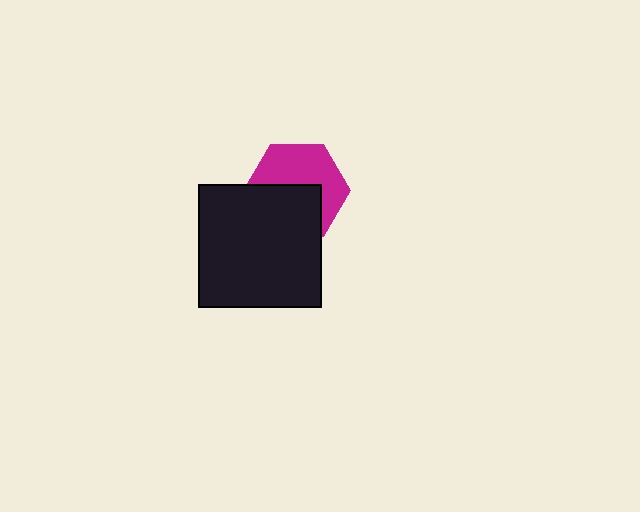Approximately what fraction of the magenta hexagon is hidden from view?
Roughly 47% of the magenta hexagon is hidden behind the black square.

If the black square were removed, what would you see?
You would see the complete magenta hexagon.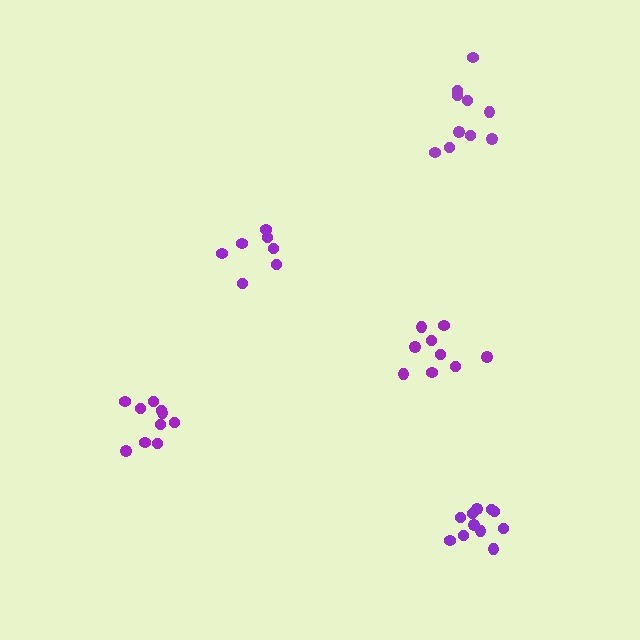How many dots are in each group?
Group 1: 7 dots, Group 2: 10 dots, Group 3: 10 dots, Group 4: 11 dots, Group 5: 9 dots (47 total).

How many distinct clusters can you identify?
There are 5 distinct clusters.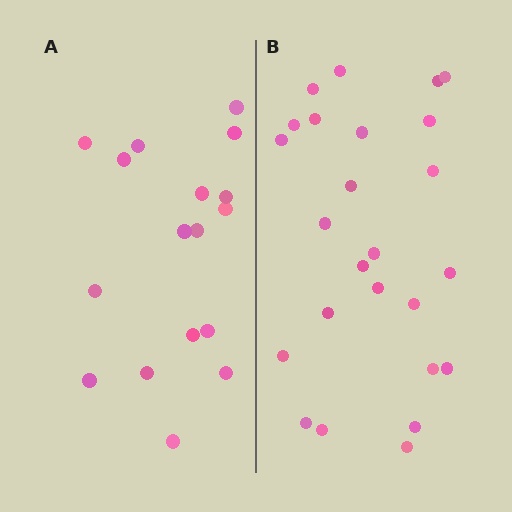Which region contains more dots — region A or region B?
Region B (the right region) has more dots.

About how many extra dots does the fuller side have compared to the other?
Region B has roughly 8 or so more dots than region A.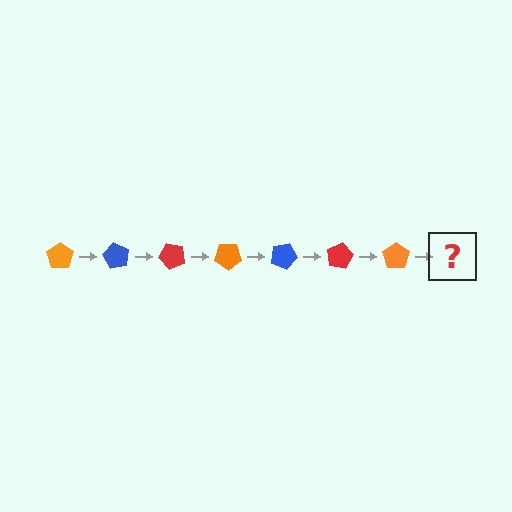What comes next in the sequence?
The next element should be a blue pentagon, rotated 420 degrees from the start.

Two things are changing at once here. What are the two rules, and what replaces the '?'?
The two rules are that it rotates 60 degrees each step and the color cycles through orange, blue, and red. The '?' should be a blue pentagon, rotated 420 degrees from the start.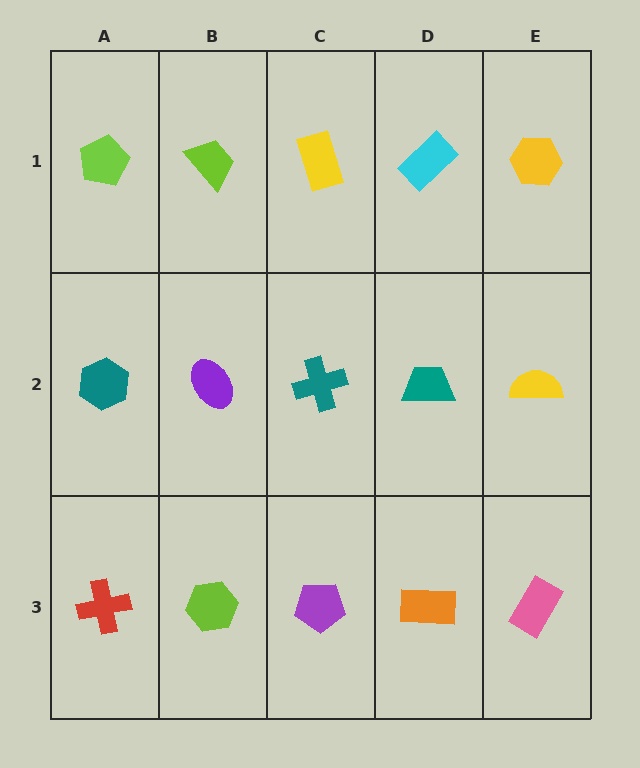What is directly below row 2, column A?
A red cross.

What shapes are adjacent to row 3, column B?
A purple ellipse (row 2, column B), a red cross (row 3, column A), a purple pentagon (row 3, column C).